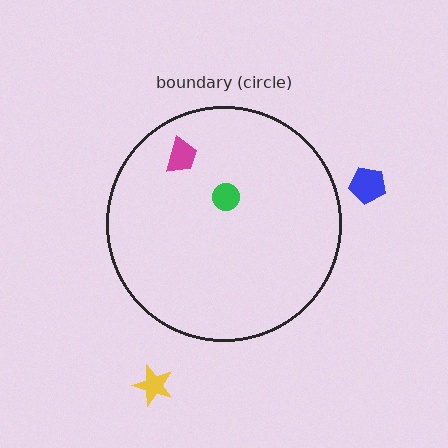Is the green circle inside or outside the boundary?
Inside.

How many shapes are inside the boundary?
2 inside, 2 outside.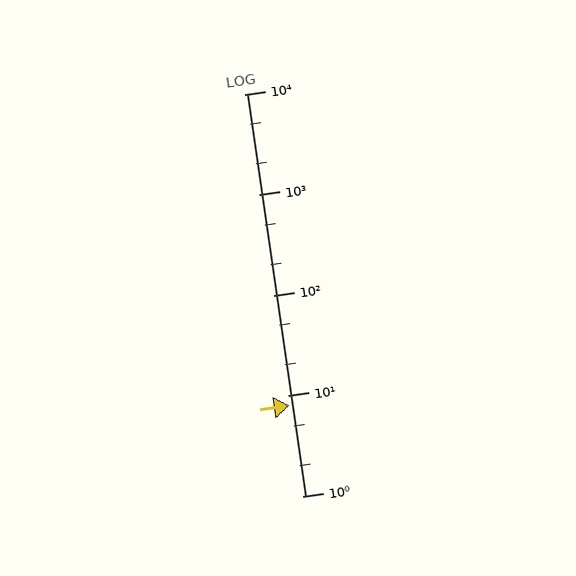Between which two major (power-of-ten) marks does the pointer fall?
The pointer is between 1 and 10.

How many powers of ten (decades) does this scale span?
The scale spans 4 decades, from 1 to 10000.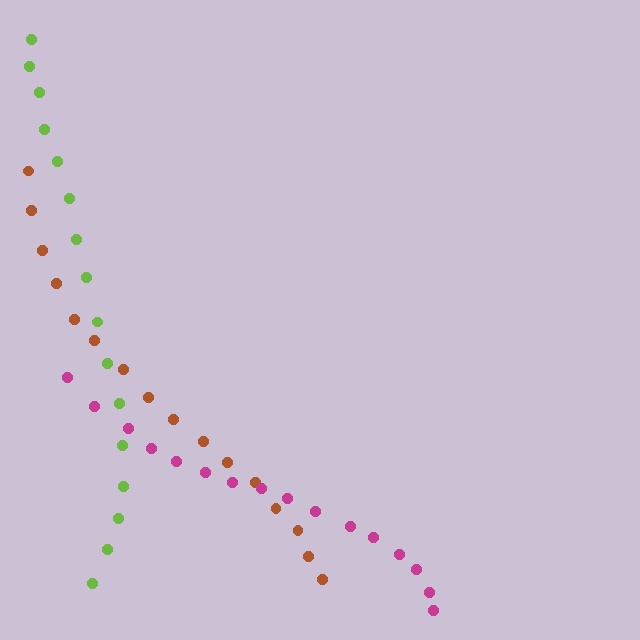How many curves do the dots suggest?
There are 3 distinct paths.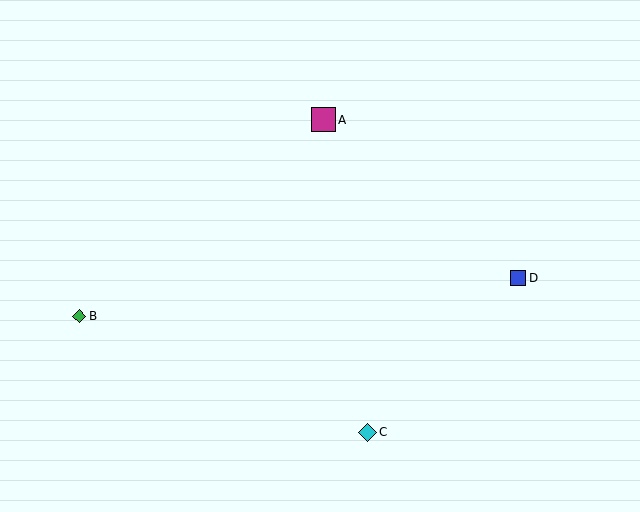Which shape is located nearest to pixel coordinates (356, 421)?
The cyan diamond (labeled C) at (368, 432) is nearest to that location.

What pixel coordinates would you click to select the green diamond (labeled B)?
Click at (79, 316) to select the green diamond B.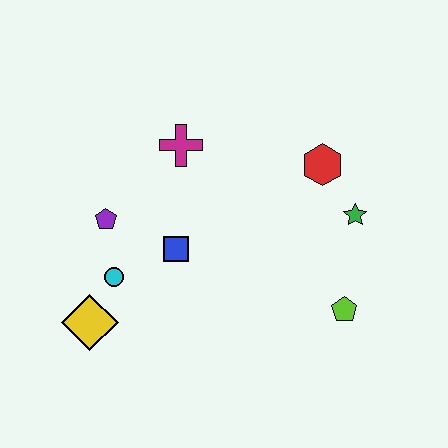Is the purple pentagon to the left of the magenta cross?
Yes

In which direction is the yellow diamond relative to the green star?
The yellow diamond is to the left of the green star.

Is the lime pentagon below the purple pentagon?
Yes